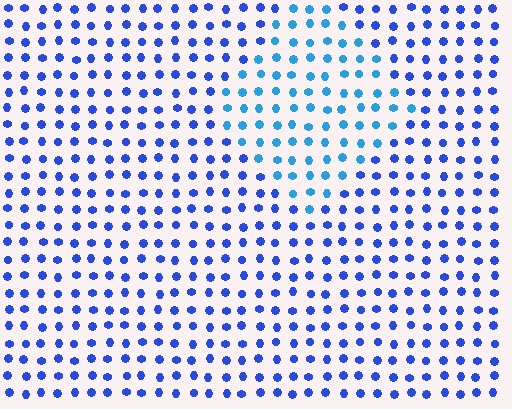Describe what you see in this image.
The image is filled with small blue elements in a uniform arrangement. A diamond-shaped region is visible where the elements are tinted to a slightly different hue, forming a subtle color boundary.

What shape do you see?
I see a diamond.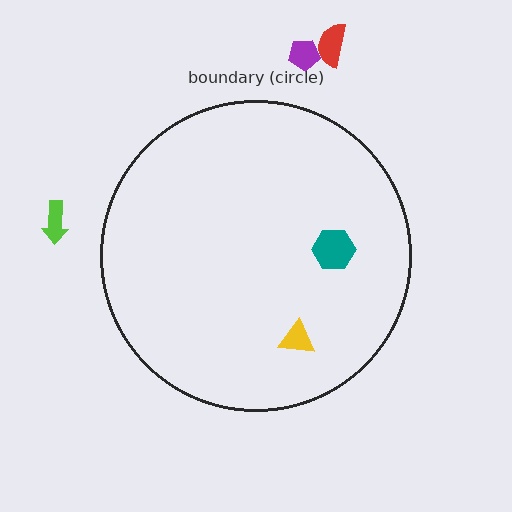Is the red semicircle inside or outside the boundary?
Outside.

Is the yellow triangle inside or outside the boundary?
Inside.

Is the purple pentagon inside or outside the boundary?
Outside.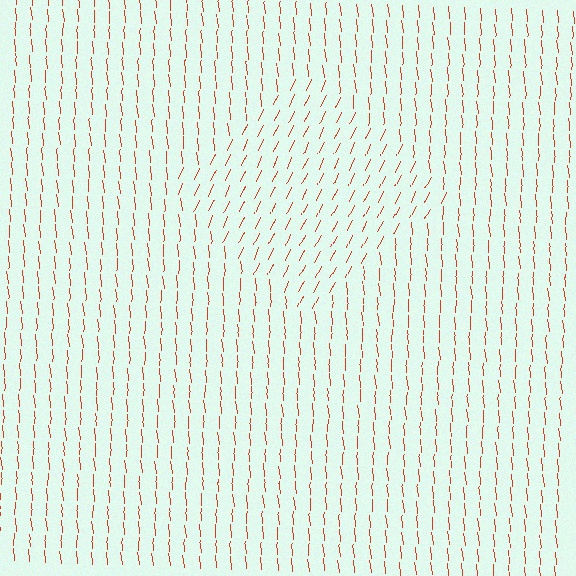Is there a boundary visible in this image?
Yes, there is a texture boundary formed by a change in line orientation.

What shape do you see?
I see a diamond.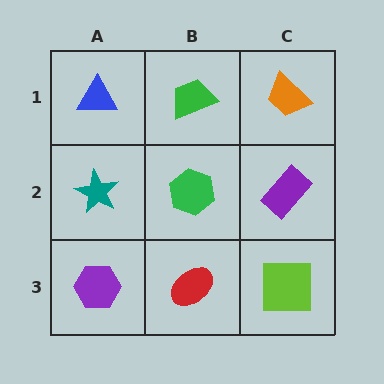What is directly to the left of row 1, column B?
A blue triangle.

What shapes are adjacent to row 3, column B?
A green hexagon (row 2, column B), a purple hexagon (row 3, column A), a lime square (row 3, column C).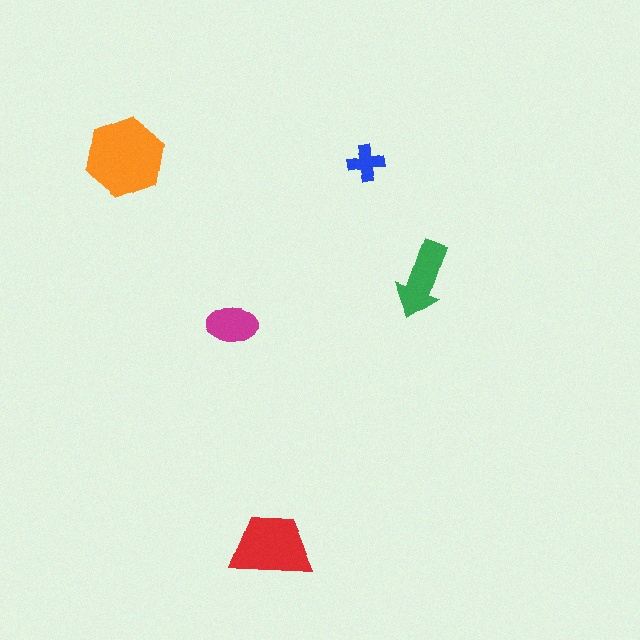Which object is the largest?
The orange hexagon.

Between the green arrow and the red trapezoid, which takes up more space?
The red trapezoid.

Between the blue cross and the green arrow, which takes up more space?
The green arrow.